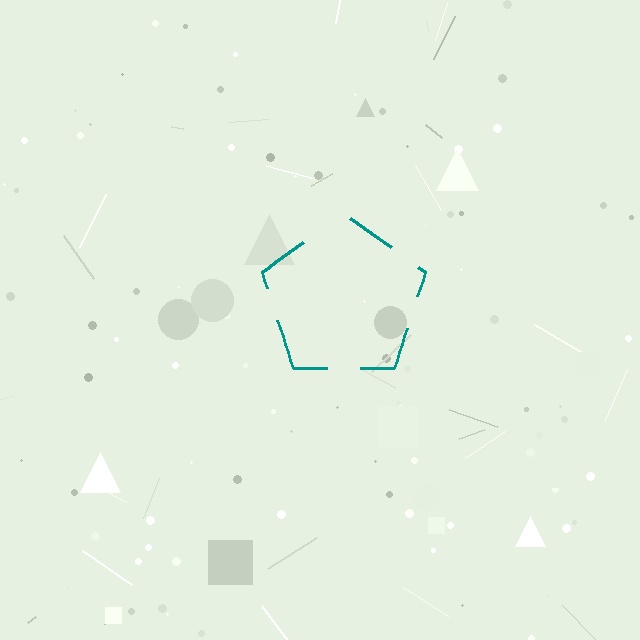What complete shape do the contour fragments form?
The contour fragments form a pentagon.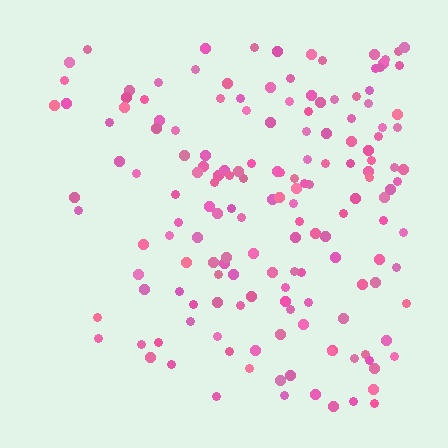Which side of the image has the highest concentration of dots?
The right.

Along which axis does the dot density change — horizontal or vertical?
Horizontal.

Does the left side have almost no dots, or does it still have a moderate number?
Still a moderate number, just noticeably fewer than the right.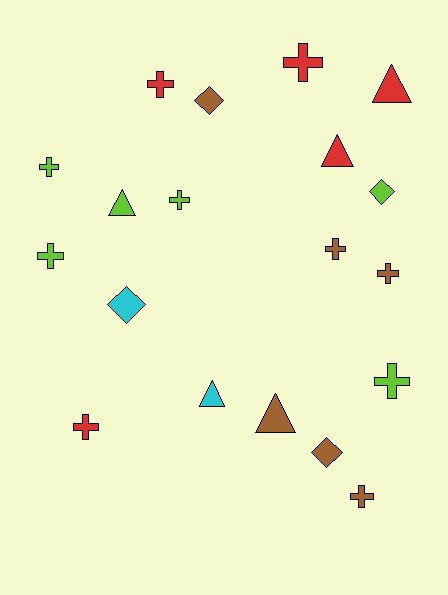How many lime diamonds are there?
There is 1 lime diamond.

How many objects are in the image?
There are 19 objects.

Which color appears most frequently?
Brown, with 6 objects.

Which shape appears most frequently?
Cross, with 10 objects.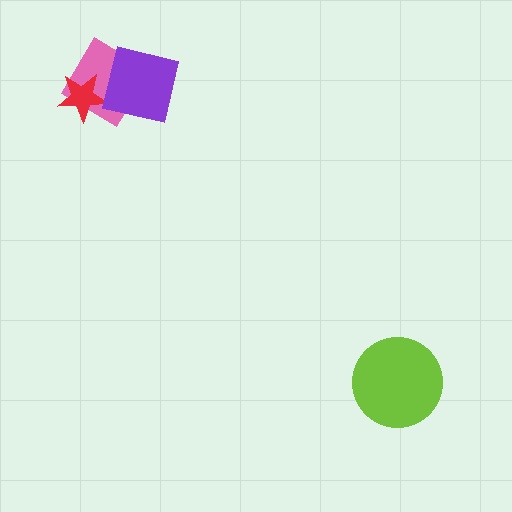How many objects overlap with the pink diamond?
2 objects overlap with the pink diamond.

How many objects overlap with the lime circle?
0 objects overlap with the lime circle.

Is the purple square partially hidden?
No, no other shape covers it.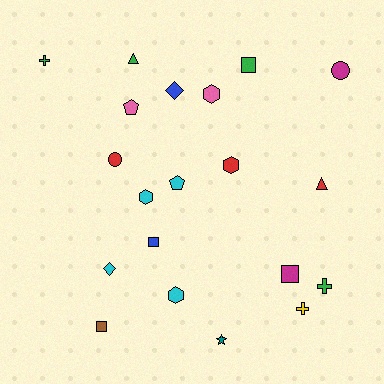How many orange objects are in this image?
There are no orange objects.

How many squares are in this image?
There are 4 squares.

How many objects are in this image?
There are 20 objects.